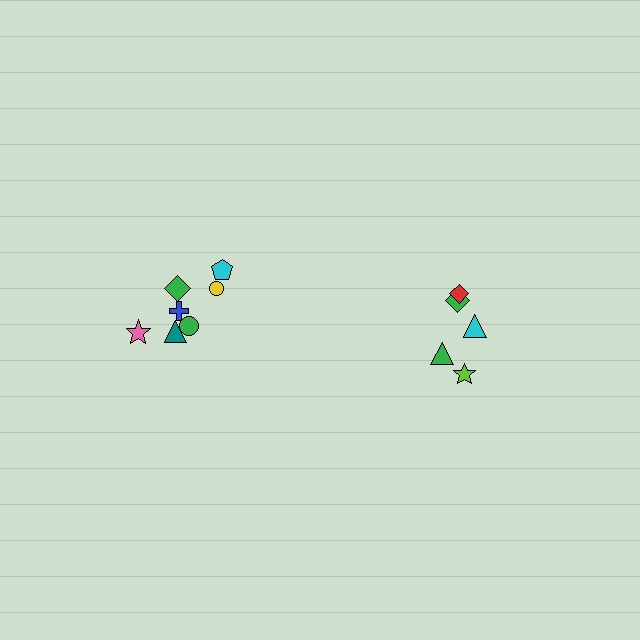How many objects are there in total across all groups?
There are 12 objects.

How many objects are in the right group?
There are 5 objects.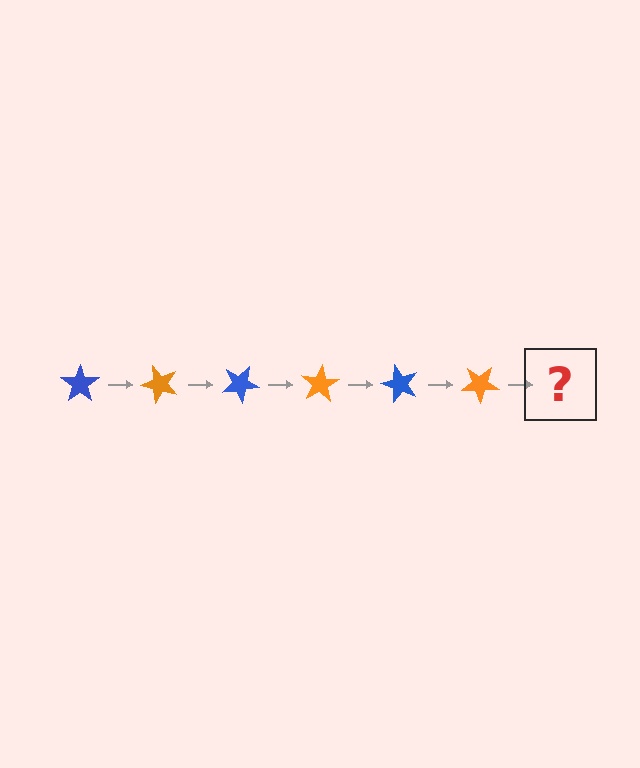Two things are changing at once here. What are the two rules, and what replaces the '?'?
The two rules are that it rotates 50 degrees each step and the color cycles through blue and orange. The '?' should be a blue star, rotated 300 degrees from the start.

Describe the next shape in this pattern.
It should be a blue star, rotated 300 degrees from the start.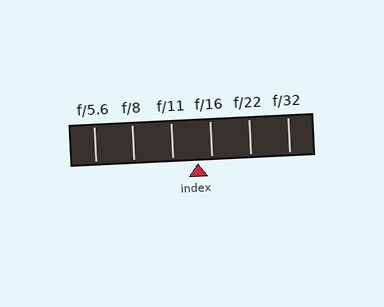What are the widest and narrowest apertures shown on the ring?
The widest aperture shown is f/5.6 and the narrowest is f/32.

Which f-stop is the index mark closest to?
The index mark is closest to f/16.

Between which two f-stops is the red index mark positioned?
The index mark is between f/11 and f/16.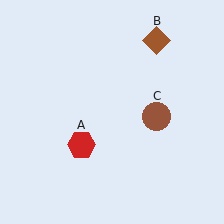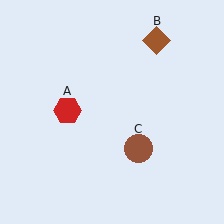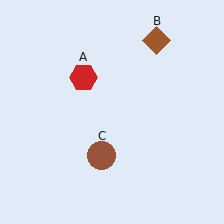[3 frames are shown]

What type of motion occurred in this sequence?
The red hexagon (object A), brown circle (object C) rotated clockwise around the center of the scene.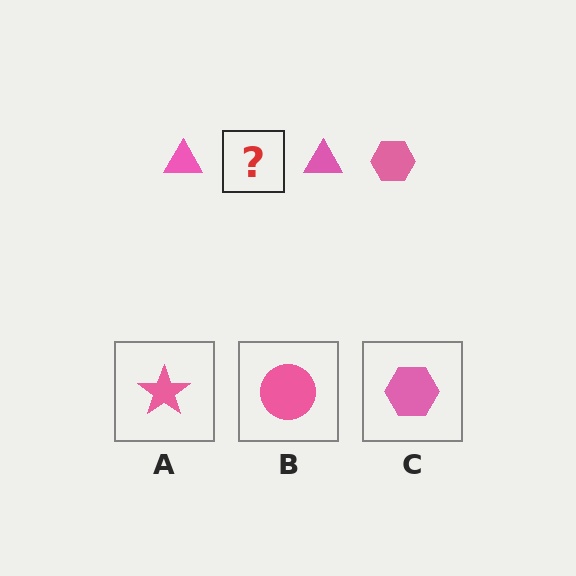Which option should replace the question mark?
Option C.